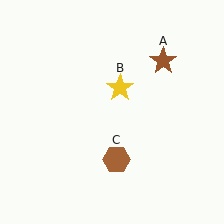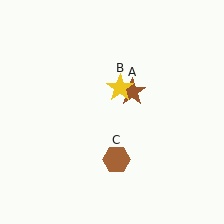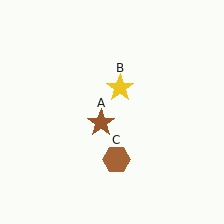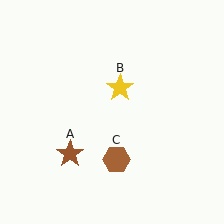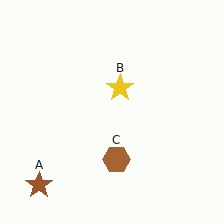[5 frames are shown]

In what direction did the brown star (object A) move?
The brown star (object A) moved down and to the left.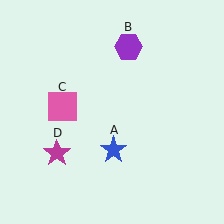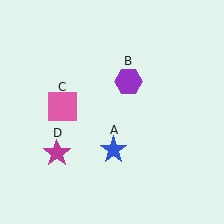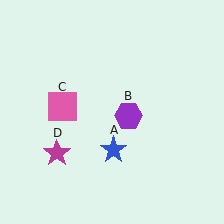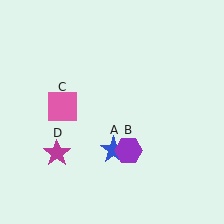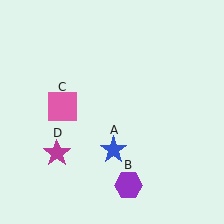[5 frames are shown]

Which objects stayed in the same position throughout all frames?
Blue star (object A) and pink square (object C) and magenta star (object D) remained stationary.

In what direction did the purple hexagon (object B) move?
The purple hexagon (object B) moved down.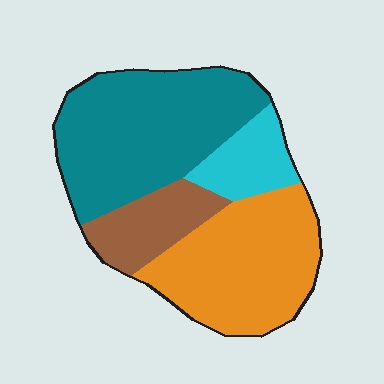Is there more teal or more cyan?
Teal.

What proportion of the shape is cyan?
Cyan takes up about one eighth (1/8) of the shape.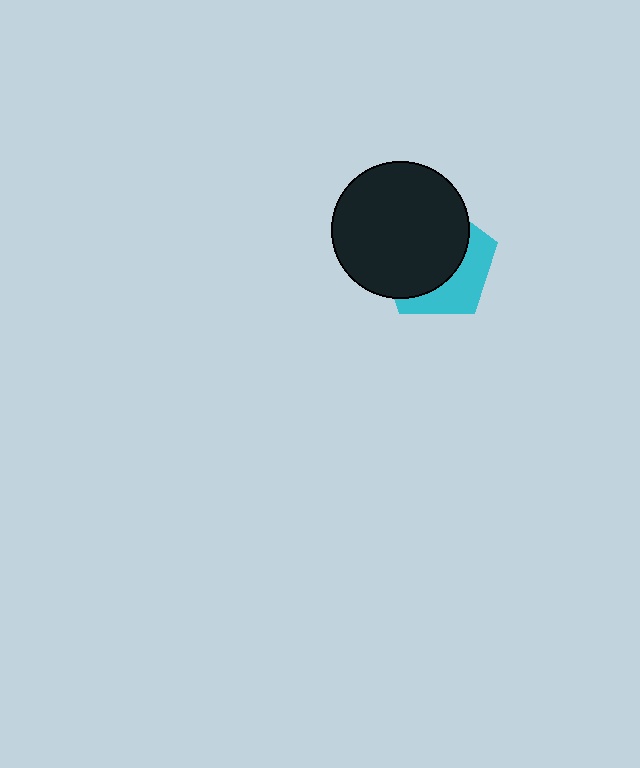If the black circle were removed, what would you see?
You would see the complete cyan pentagon.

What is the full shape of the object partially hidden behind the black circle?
The partially hidden object is a cyan pentagon.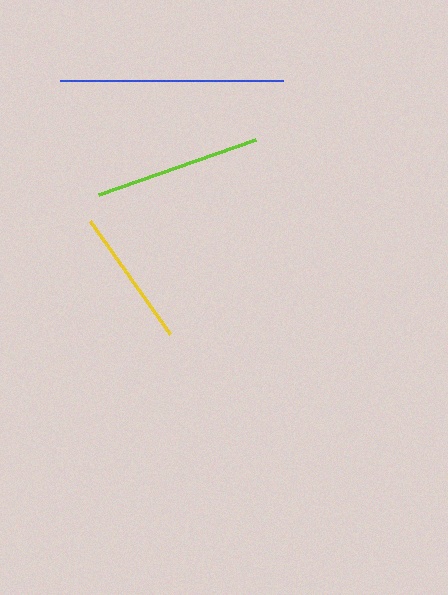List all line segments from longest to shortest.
From longest to shortest: blue, lime, yellow.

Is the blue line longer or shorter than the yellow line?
The blue line is longer than the yellow line.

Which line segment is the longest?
The blue line is the longest at approximately 223 pixels.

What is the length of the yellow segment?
The yellow segment is approximately 138 pixels long.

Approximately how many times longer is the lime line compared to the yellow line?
The lime line is approximately 1.2 times the length of the yellow line.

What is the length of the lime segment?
The lime segment is approximately 167 pixels long.